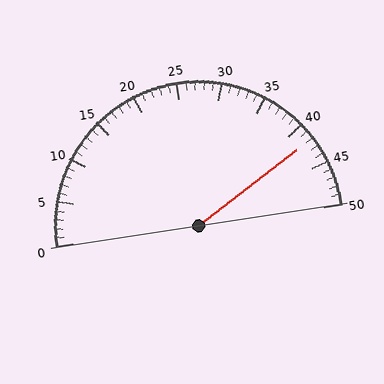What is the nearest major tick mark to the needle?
The nearest major tick mark is 40.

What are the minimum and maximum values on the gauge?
The gauge ranges from 0 to 50.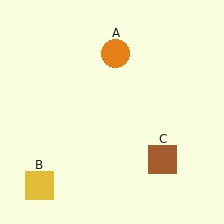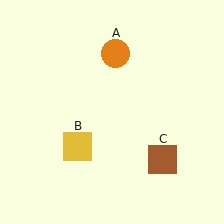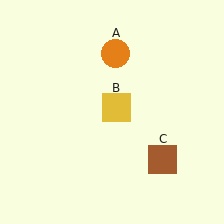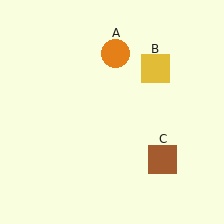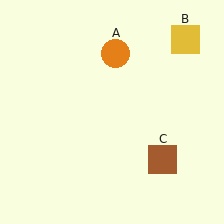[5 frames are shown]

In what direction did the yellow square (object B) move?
The yellow square (object B) moved up and to the right.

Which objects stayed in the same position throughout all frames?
Orange circle (object A) and brown square (object C) remained stationary.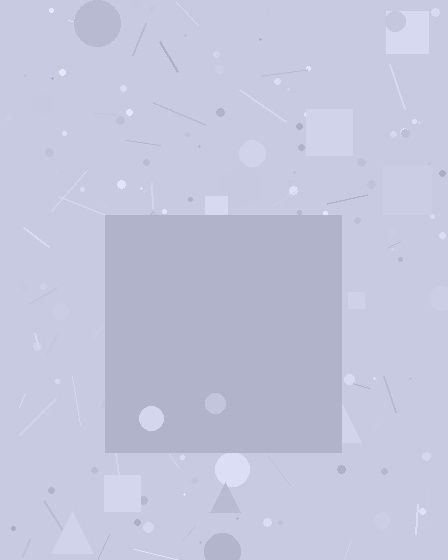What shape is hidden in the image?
A square is hidden in the image.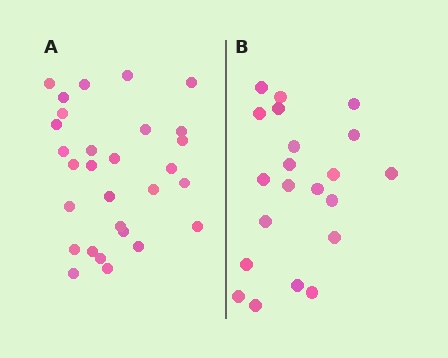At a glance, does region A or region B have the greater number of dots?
Region A (the left region) has more dots.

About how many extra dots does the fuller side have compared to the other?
Region A has roughly 8 or so more dots than region B.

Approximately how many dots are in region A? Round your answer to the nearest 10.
About 30 dots. (The exact count is 29, which rounds to 30.)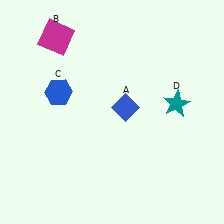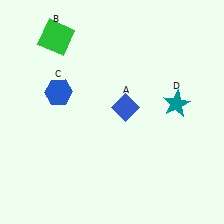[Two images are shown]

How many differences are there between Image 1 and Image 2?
There is 1 difference between the two images.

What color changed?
The square (B) changed from magenta in Image 1 to green in Image 2.